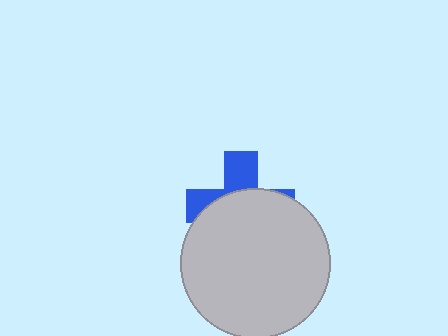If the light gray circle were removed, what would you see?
You would see the complete blue cross.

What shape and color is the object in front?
The object in front is a light gray circle.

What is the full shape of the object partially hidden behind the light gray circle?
The partially hidden object is a blue cross.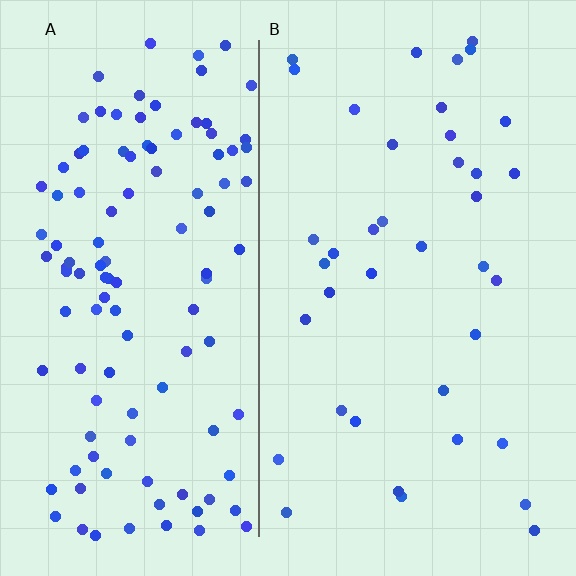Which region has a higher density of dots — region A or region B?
A (the left).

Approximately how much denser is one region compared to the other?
Approximately 3.1× — region A over region B.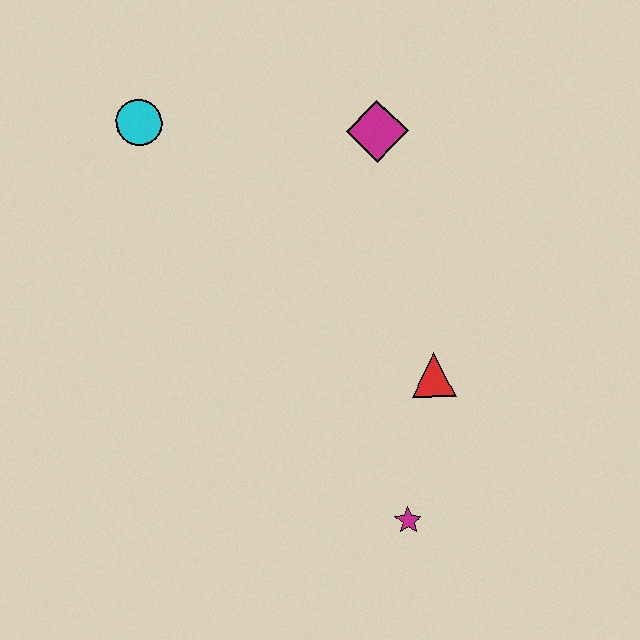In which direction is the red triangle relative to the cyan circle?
The red triangle is to the right of the cyan circle.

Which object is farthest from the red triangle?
The cyan circle is farthest from the red triangle.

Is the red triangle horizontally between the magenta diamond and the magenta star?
No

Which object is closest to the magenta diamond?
The cyan circle is closest to the magenta diamond.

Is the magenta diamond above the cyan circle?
No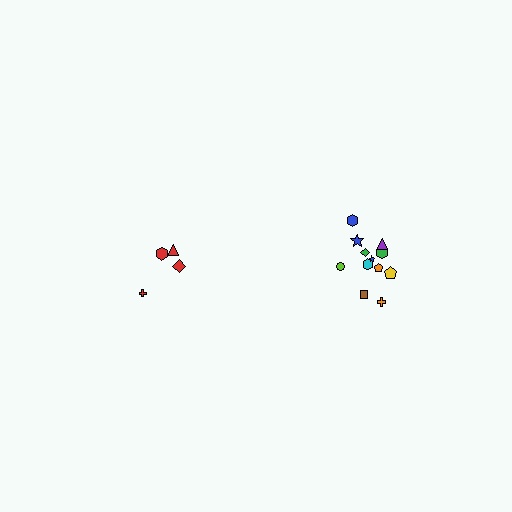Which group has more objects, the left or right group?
The right group.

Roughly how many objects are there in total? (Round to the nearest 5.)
Roughly 15 objects in total.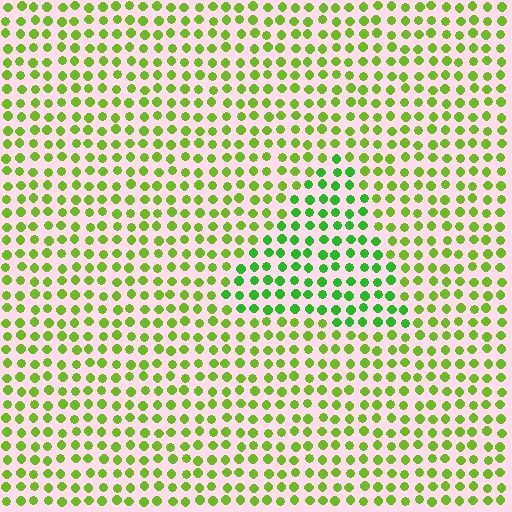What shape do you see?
I see a triangle.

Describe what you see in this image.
The image is filled with small lime elements in a uniform arrangement. A triangle-shaped region is visible where the elements are tinted to a slightly different hue, forming a subtle color boundary.